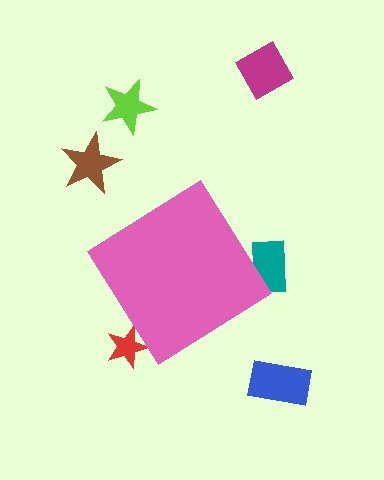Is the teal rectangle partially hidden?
Yes, the teal rectangle is partially hidden behind the pink diamond.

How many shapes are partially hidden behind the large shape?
2 shapes are partially hidden.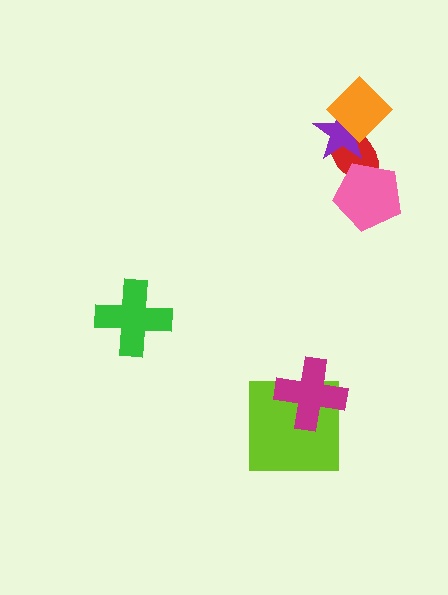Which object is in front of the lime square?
The magenta cross is in front of the lime square.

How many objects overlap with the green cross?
0 objects overlap with the green cross.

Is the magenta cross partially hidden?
No, no other shape covers it.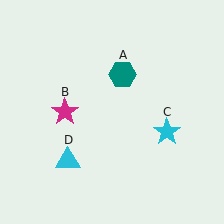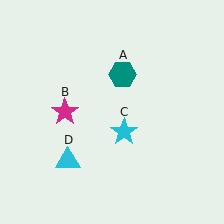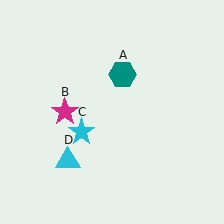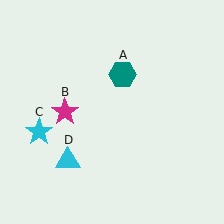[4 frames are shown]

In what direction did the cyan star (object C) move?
The cyan star (object C) moved left.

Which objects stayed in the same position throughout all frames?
Teal hexagon (object A) and magenta star (object B) and cyan triangle (object D) remained stationary.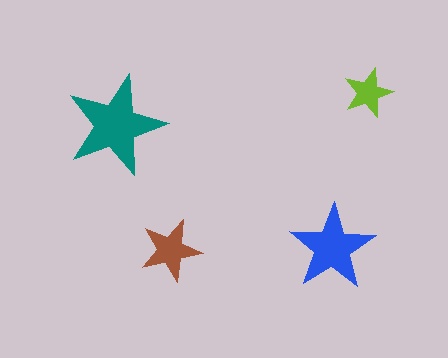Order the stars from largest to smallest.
the teal one, the blue one, the brown one, the lime one.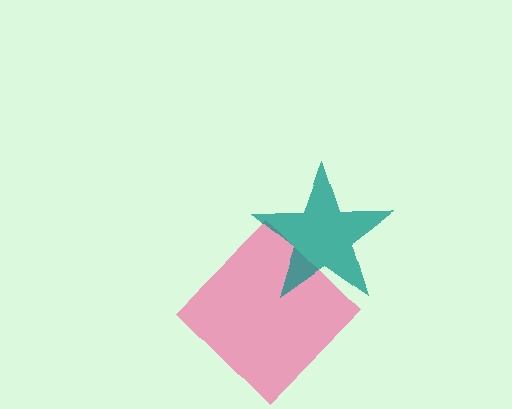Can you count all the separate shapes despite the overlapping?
Yes, there are 2 separate shapes.